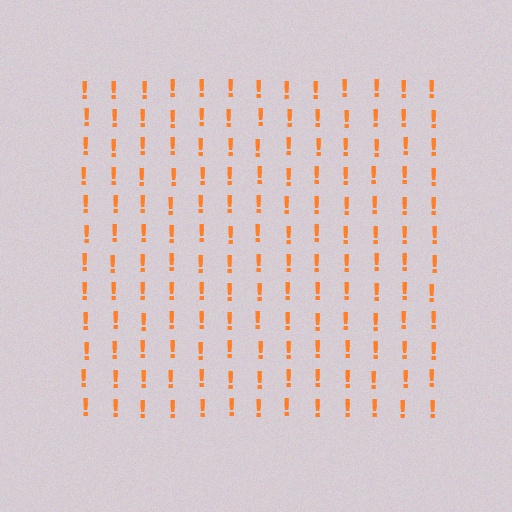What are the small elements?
The small elements are exclamation marks.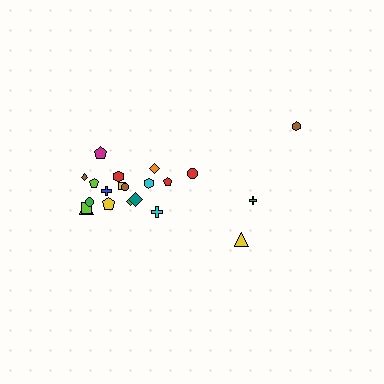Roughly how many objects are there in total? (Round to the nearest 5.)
Roughly 20 objects in total.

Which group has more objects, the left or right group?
The left group.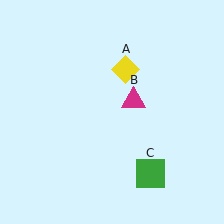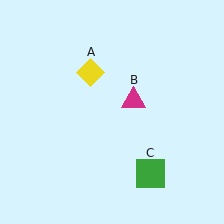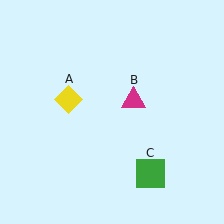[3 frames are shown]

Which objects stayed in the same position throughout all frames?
Magenta triangle (object B) and green square (object C) remained stationary.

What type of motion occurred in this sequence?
The yellow diamond (object A) rotated counterclockwise around the center of the scene.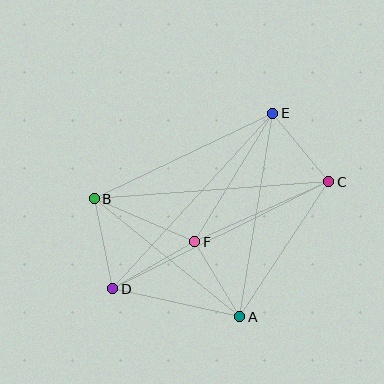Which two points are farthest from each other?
Points C and D are farthest from each other.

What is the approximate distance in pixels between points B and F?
The distance between B and F is approximately 110 pixels.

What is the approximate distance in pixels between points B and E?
The distance between B and E is approximately 198 pixels.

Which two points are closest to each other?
Points A and F are closest to each other.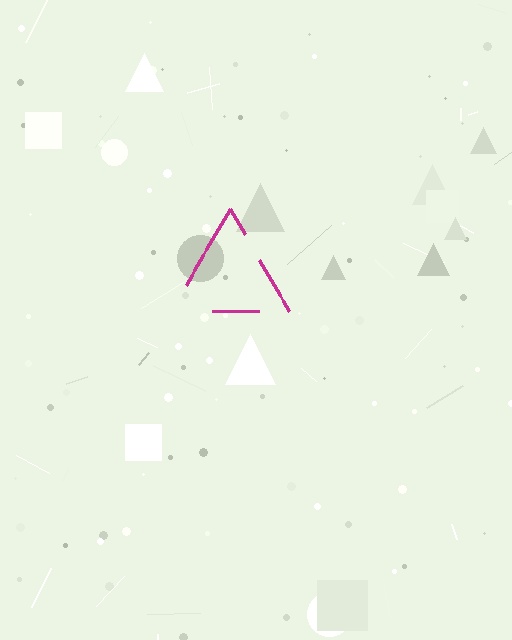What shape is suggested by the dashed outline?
The dashed outline suggests a triangle.